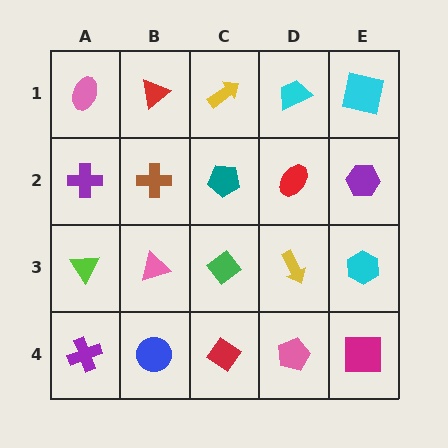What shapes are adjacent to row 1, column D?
A red ellipse (row 2, column D), a yellow arrow (row 1, column C), a cyan square (row 1, column E).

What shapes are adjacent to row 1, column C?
A teal pentagon (row 2, column C), a red triangle (row 1, column B), a cyan trapezoid (row 1, column D).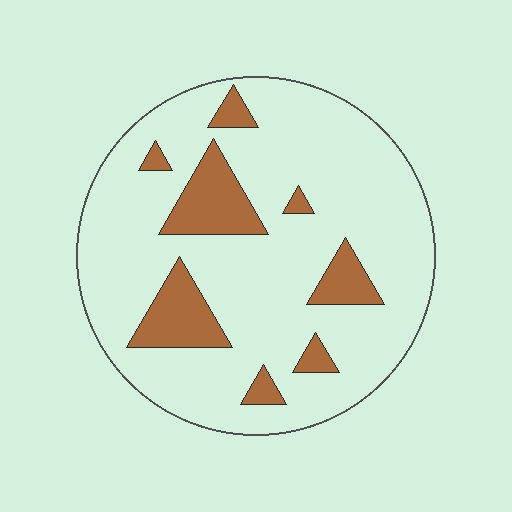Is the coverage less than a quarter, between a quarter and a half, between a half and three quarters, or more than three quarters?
Less than a quarter.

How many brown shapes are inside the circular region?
8.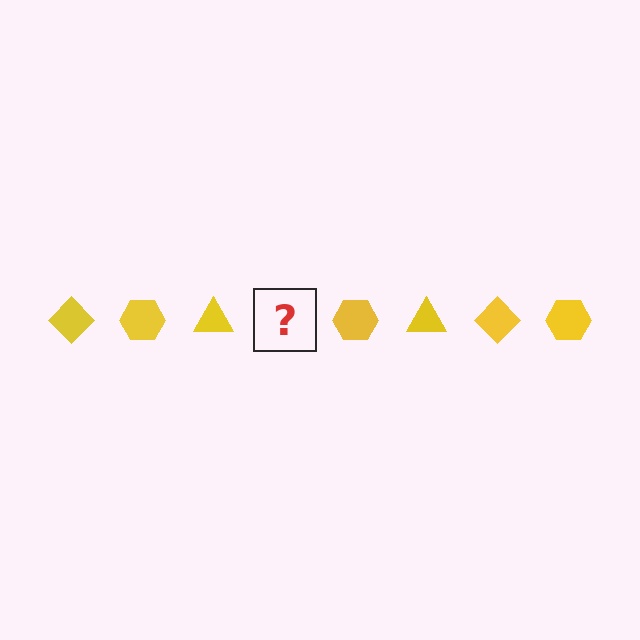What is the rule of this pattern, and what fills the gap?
The rule is that the pattern cycles through diamond, hexagon, triangle shapes in yellow. The gap should be filled with a yellow diamond.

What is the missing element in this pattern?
The missing element is a yellow diamond.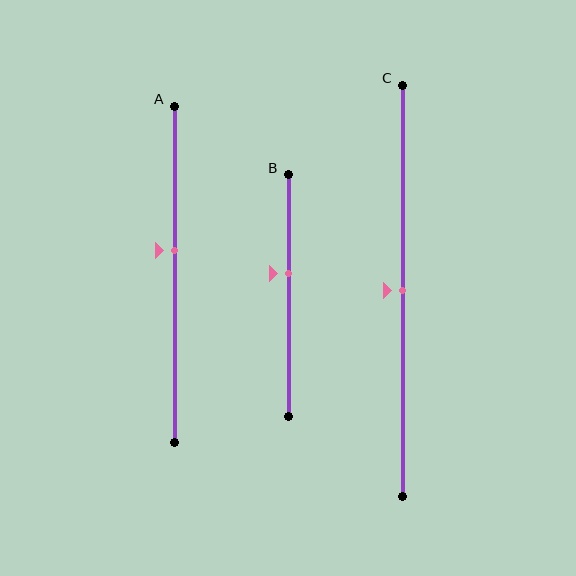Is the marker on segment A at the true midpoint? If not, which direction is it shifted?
No, the marker on segment A is shifted upward by about 7% of the segment length.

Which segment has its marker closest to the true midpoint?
Segment C has its marker closest to the true midpoint.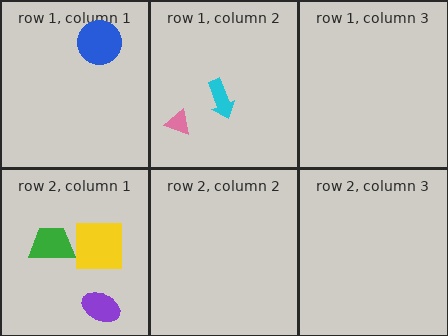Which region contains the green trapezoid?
The row 2, column 1 region.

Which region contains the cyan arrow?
The row 1, column 2 region.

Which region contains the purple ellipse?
The row 2, column 1 region.